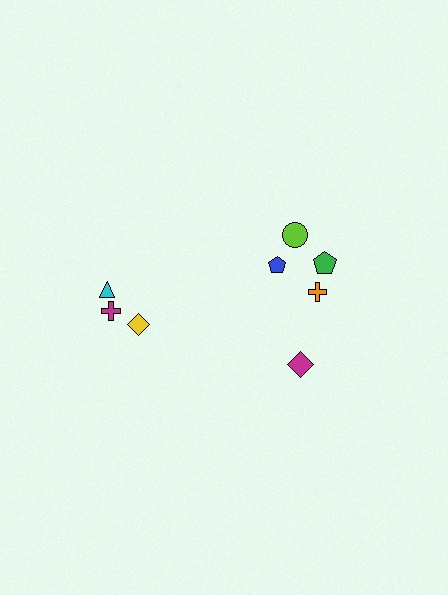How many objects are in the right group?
There are 5 objects.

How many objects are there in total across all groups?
There are 8 objects.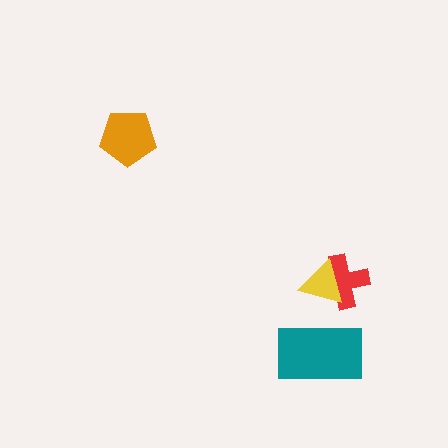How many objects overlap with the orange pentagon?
0 objects overlap with the orange pentagon.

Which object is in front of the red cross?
The yellow triangle is in front of the red cross.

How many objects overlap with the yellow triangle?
1 object overlaps with the yellow triangle.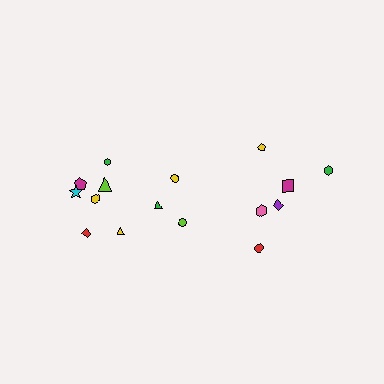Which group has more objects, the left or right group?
The left group.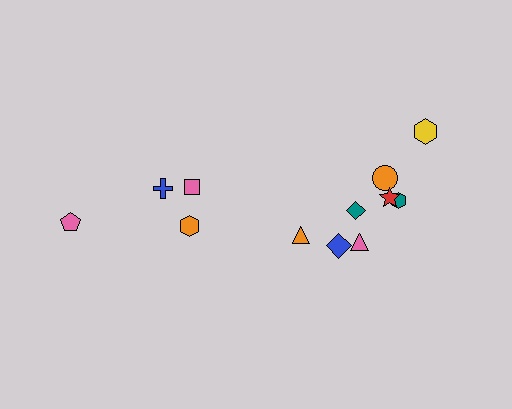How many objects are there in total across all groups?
There are 12 objects.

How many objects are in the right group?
There are 8 objects.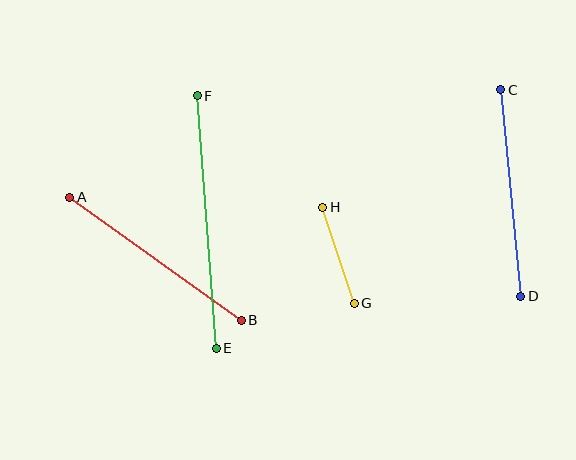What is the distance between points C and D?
The distance is approximately 208 pixels.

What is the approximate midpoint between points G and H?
The midpoint is at approximately (338, 255) pixels.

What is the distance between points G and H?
The distance is approximately 101 pixels.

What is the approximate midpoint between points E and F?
The midpoint is at approximately (207, 222) pixels.